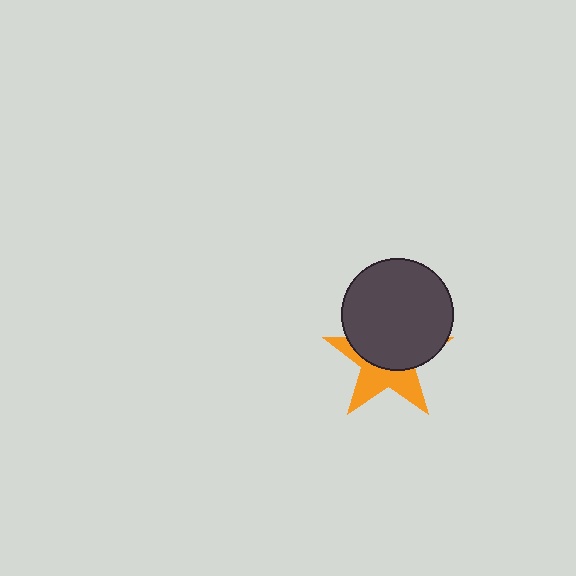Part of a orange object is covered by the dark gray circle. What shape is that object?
It is a star.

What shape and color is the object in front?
The object in front is a dark gray circle.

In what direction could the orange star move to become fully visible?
The orange star could move down. That would shift it out from behind the dark gray circle entirely.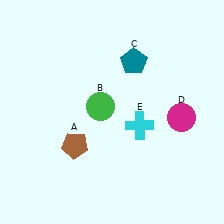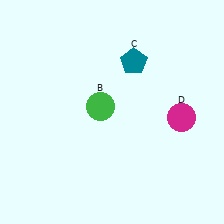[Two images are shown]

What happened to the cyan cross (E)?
The cyan cross (E) was removed in Image 2. It was in the bottom-right area of Image 1.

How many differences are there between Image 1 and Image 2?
There are 2 differences between the two images.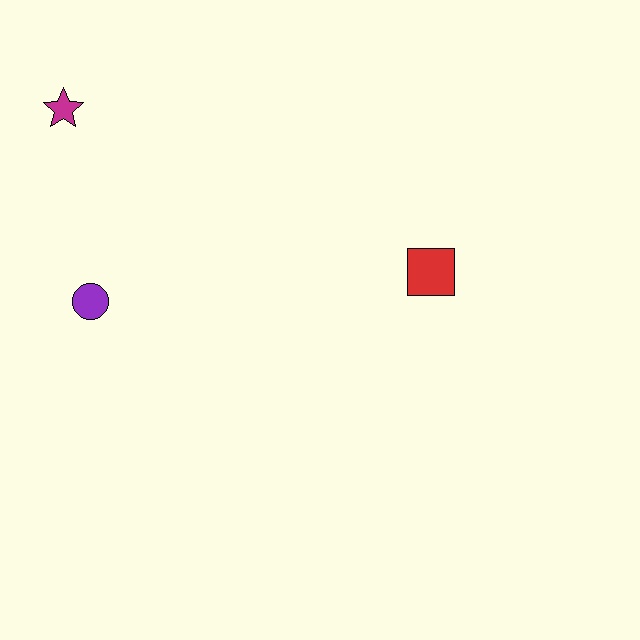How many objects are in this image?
There are 3 objects.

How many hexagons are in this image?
There are no hexagons.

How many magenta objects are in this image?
There is 1 magenta object.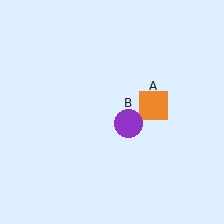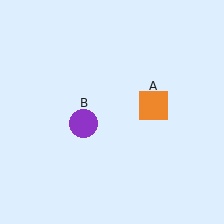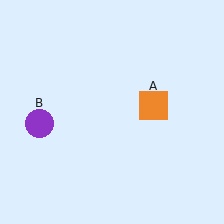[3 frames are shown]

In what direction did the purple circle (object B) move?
The purple circle (object B) moved left.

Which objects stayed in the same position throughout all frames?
Orange square (object A) remained stationary.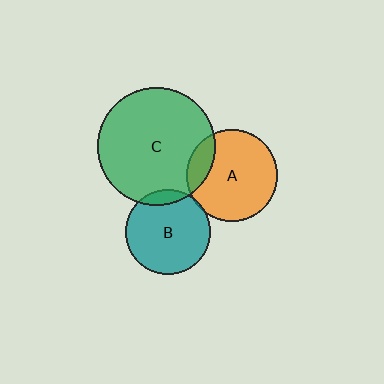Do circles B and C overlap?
Yes.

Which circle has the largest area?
Circle C (green).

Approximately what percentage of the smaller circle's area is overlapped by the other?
Approximately 10%.